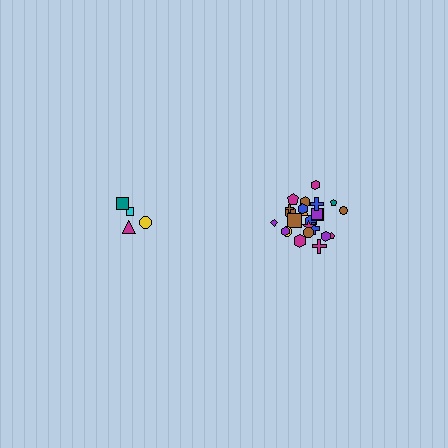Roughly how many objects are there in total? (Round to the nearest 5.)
Roughly 30 objects in total.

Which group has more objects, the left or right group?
The right group.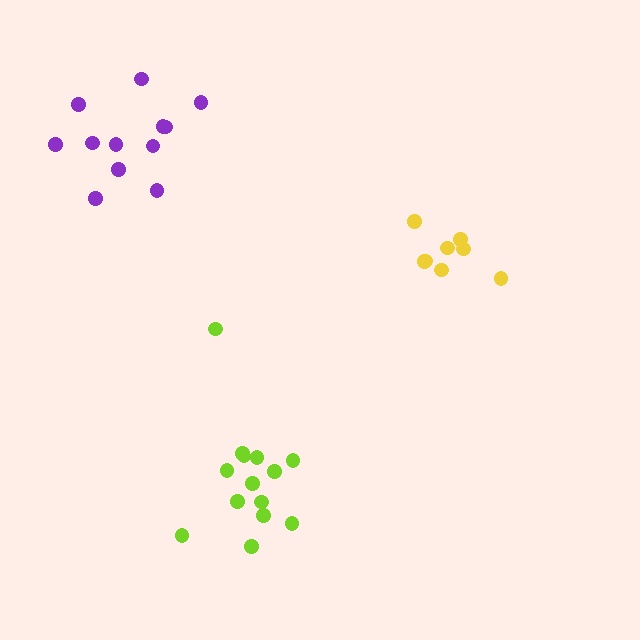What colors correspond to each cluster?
The clusters are colored: lime, purple, yellow.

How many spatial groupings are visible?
There are 3 spatial groupings.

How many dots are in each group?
Group 1: 14 dots, Group 2: 12 dots, Group 3: 8 dots (34 total).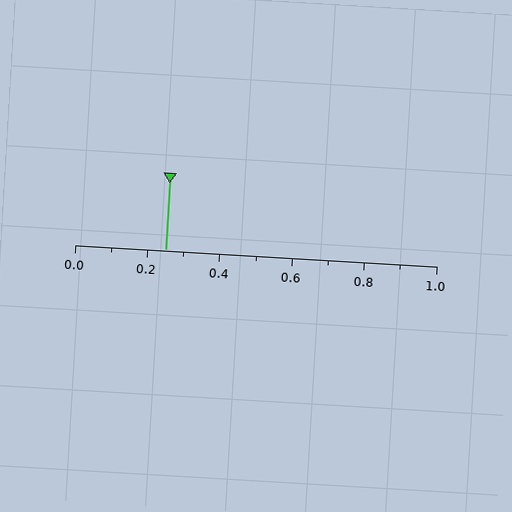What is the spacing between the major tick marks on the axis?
The major ticks are spaced 0.2 apart.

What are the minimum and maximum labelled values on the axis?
The axis runs from 0.0 to 1.0.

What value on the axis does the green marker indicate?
The marker indicates approximately 0.25.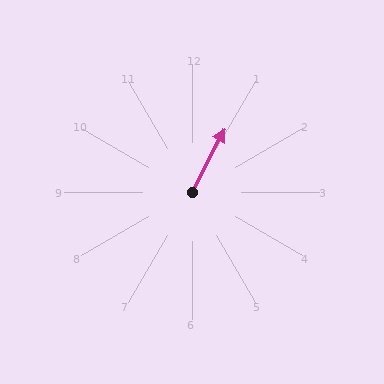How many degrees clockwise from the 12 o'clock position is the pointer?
Approximately 27 degrees.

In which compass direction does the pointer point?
Northeast.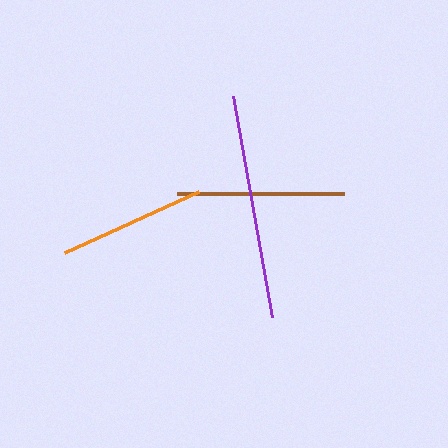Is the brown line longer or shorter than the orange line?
The brown line is longer than the orange line.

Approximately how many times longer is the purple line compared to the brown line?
The purple line is approximately 1.4 times the length of the brown line.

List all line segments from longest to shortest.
From longest to shortest: purple, brown, orange.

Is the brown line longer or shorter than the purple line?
The purple line is longer than the brown line.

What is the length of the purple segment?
The purple segment is approximately 225 pixels long.